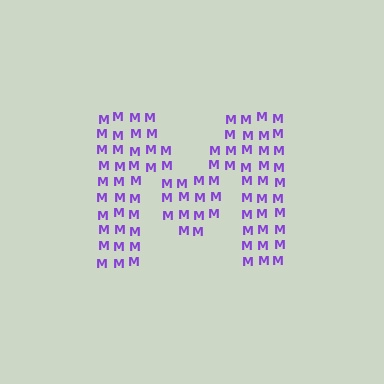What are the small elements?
The small elements are letter M's.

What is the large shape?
The large shape is the letter M.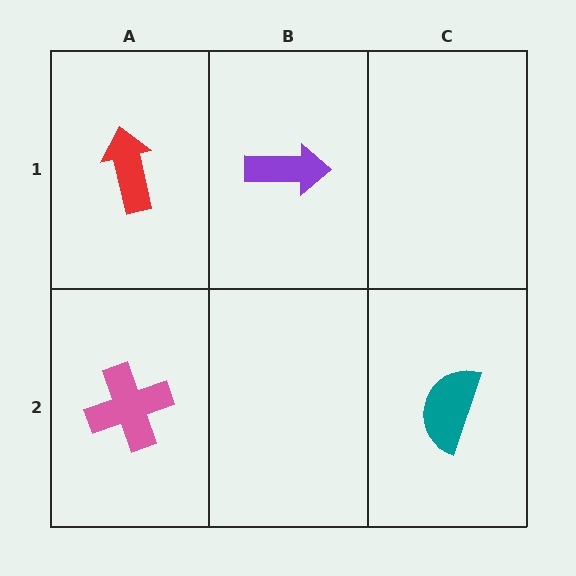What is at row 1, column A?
A red arrow.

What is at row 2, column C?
A teal semicircle.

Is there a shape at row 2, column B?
No, that cell is empty.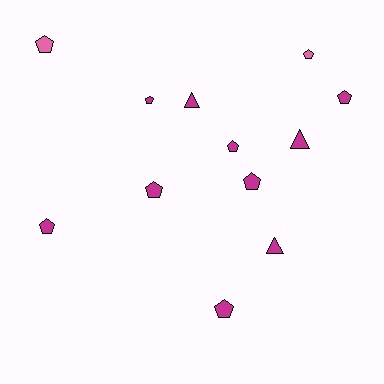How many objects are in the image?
There are 12 objects.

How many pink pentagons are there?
There are 2 pink pentagons.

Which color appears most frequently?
Magenta, with 10 objects.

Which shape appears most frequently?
Pentagon, with 9 objects.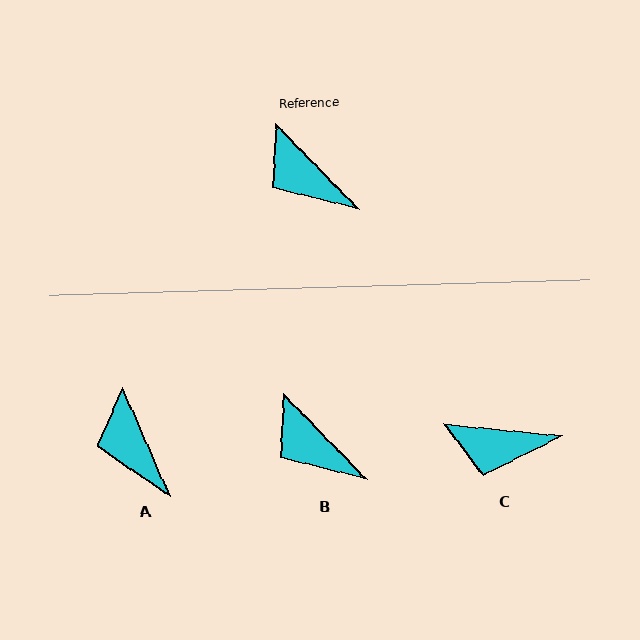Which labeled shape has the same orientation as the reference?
B.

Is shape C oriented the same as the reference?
No, it is off by about 40 degrees.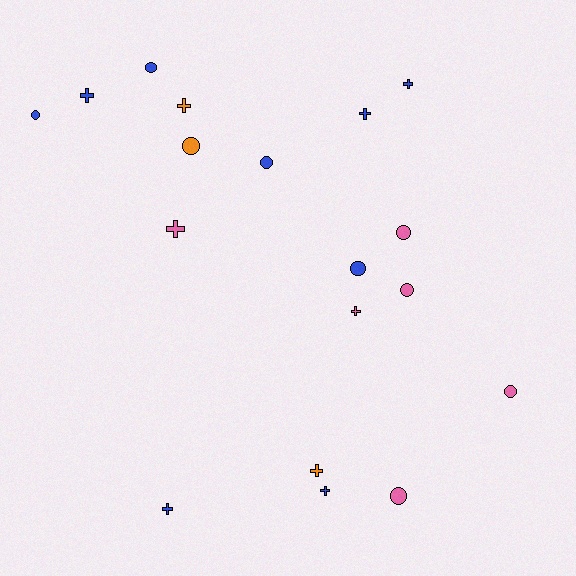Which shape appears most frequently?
Circle, with 9 objects.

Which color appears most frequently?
Blue, with 9 objects.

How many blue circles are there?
There are 4 blue circles.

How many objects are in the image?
There are 18 objects.